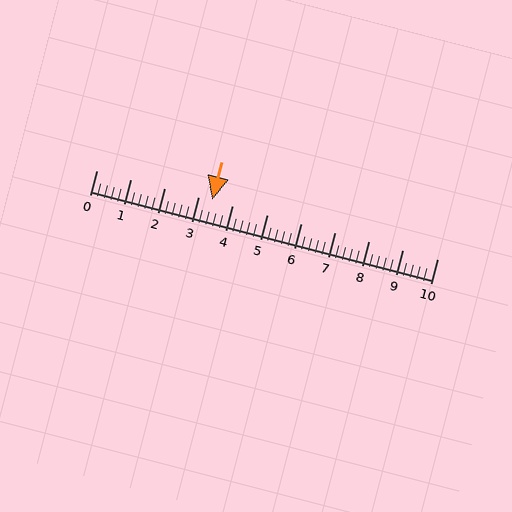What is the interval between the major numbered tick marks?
The major tick marks are spaced 1 units apart.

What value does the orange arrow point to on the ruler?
The orange arrow points to approximately 3.4.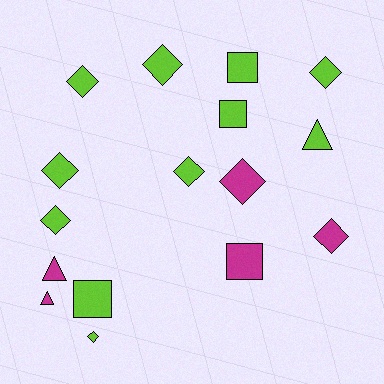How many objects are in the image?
There are 16 objects.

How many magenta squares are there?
There is 1 magenta square.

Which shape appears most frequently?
Diamond, with 9 objects.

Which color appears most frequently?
Lime, with 11 objects.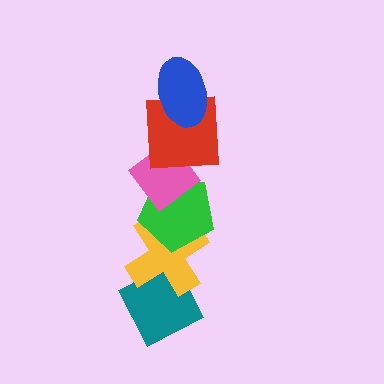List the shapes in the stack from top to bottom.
From top to bottom: the blue ellipse, the red square, the pink diamond, the green pentagon, the yellow cross, the teal diamond.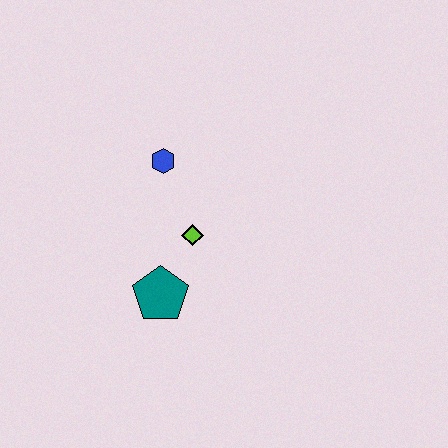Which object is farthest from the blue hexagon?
The teal pentagon is farthest from the blue hexagon.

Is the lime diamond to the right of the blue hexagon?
Yes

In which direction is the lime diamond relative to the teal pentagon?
The lime diamond is above the teal pentagon.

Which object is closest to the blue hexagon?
The lime diamond is closest to the blue hexagon.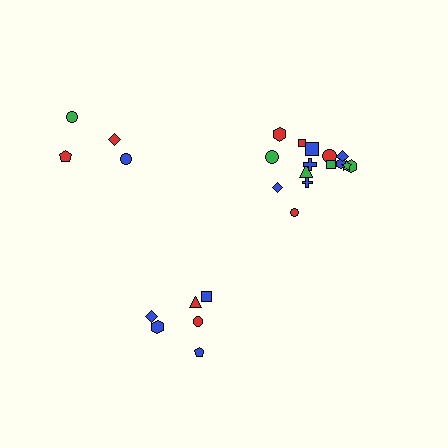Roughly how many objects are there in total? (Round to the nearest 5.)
Roughly 25 objects in total.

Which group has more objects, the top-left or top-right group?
The top-right group.